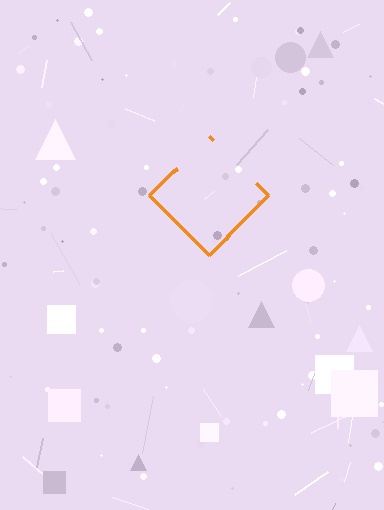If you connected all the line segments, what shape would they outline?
They would outline a diamond.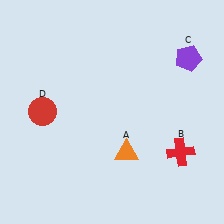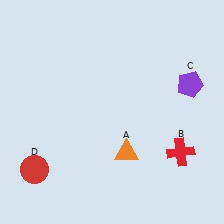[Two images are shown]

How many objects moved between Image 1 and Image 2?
2 objects moved between the two images.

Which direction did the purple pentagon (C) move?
The purple pentagon (C) moved down.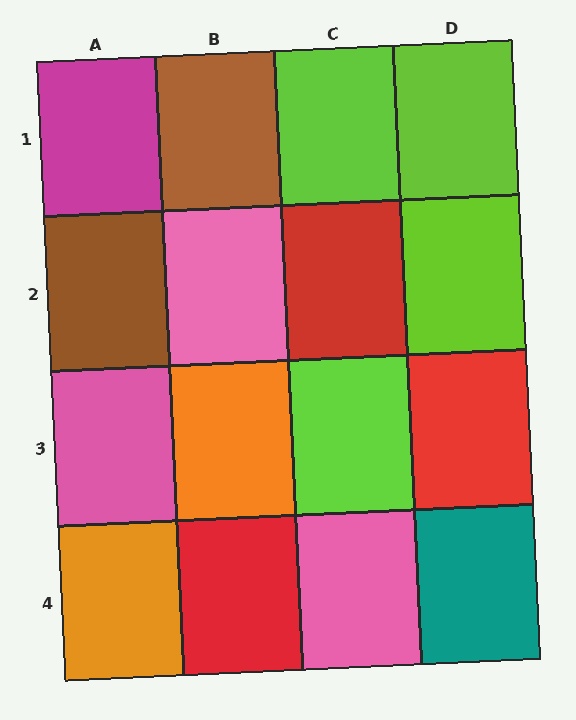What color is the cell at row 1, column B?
Brown.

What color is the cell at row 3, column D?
Red.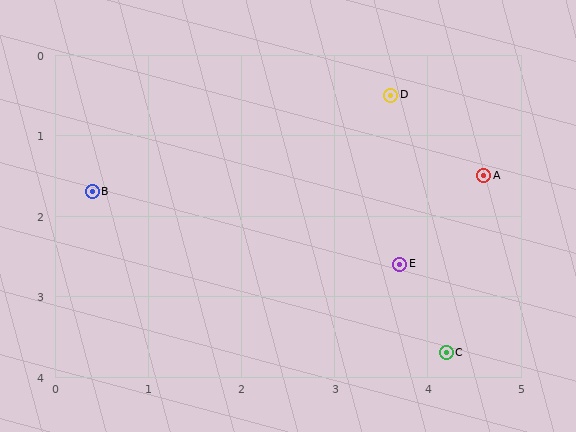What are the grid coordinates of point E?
Point E is at approximately (3.7, 2.6).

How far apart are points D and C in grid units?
Points D and C are about 3.3 grid units apart.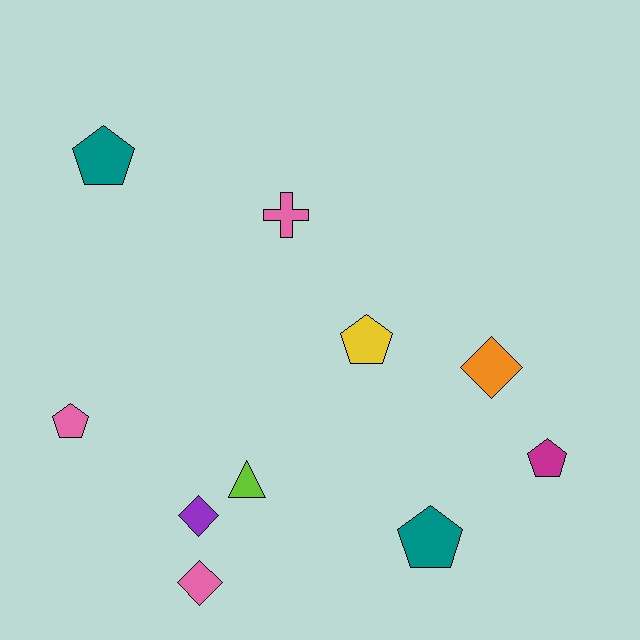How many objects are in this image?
There are 10 objects.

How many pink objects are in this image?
There are 3 pink objects.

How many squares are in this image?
There are no squares.